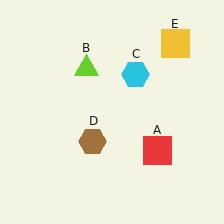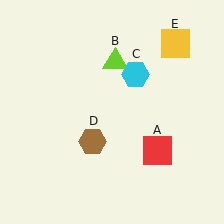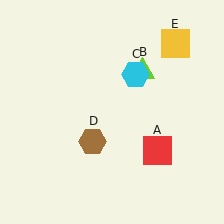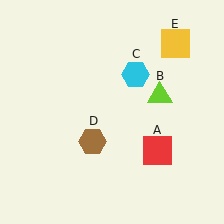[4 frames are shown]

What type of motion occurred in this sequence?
The lime triangle (object B) rotated clockwise around the center of the scene.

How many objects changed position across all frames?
1 object changed position: lime triangle (object B).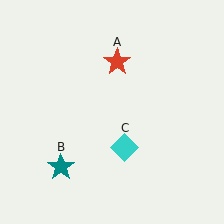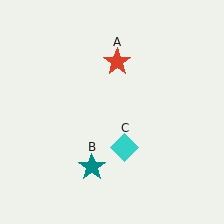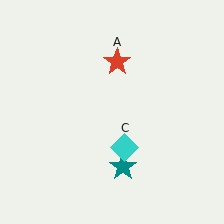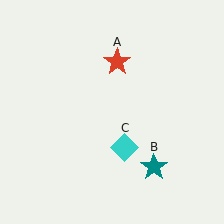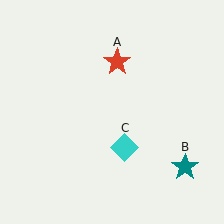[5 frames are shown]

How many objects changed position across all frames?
1 object changed position: teal star (object B).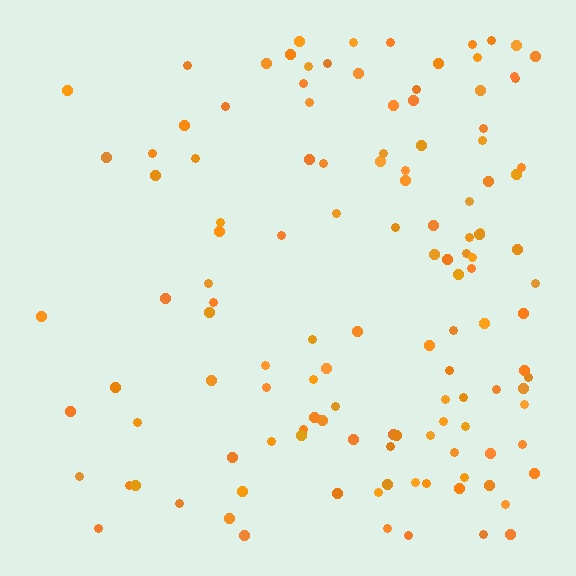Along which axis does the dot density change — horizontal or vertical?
Horizontal.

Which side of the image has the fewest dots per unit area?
The left.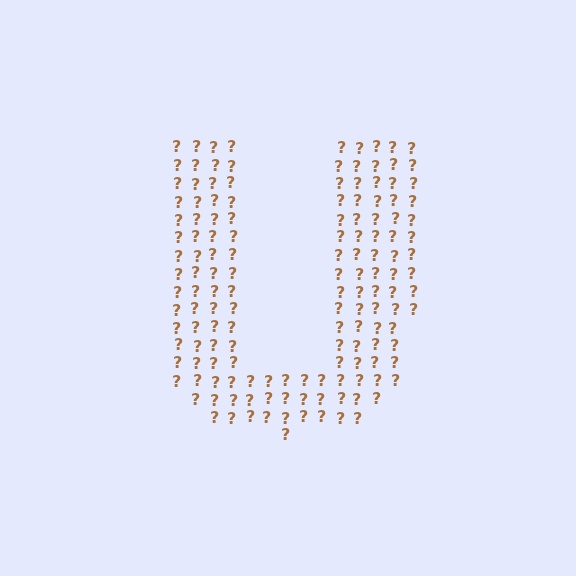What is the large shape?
The large shape is the letter U.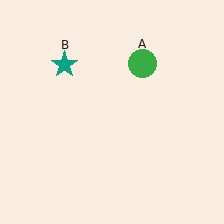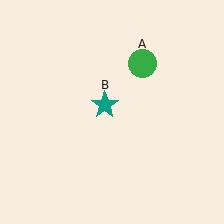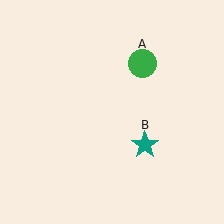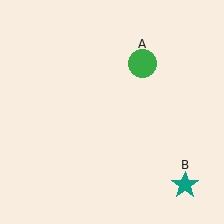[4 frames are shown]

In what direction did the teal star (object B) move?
The teal star (object B) moved down and to the right.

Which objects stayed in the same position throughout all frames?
Green circle (object A) remained stationary.